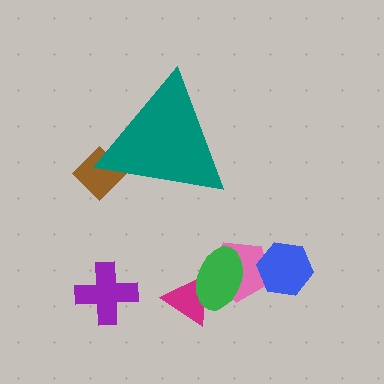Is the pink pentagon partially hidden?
No, the pink pentagon is fully visible.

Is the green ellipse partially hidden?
No, the green ellipse is fully visible.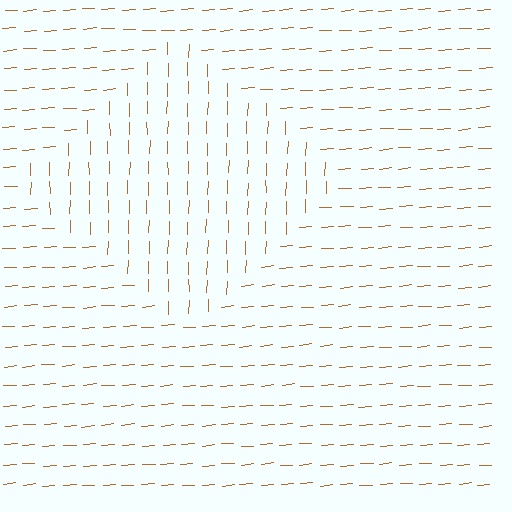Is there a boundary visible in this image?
Yes, there is a texture boundary formed by a change in line orientation.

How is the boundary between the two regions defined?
The boundary is defined purely by a change in line orientation (approximately 85 degrees difference). All lines are the same color and thickness.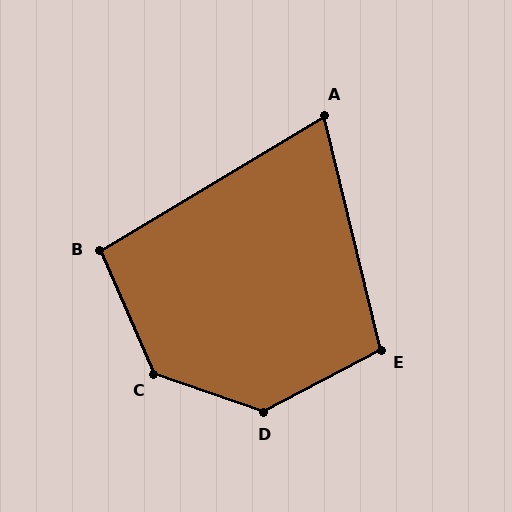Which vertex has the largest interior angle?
D, at approximately 133 degrees.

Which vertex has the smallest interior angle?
A, at approximately 73 degrees.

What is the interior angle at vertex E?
Approximately 104 degrees (obtuse).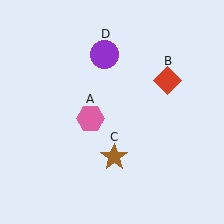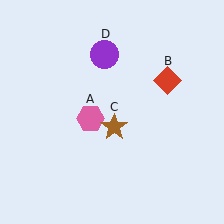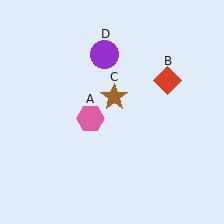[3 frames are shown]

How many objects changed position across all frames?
1 object changed position: brown star (object C).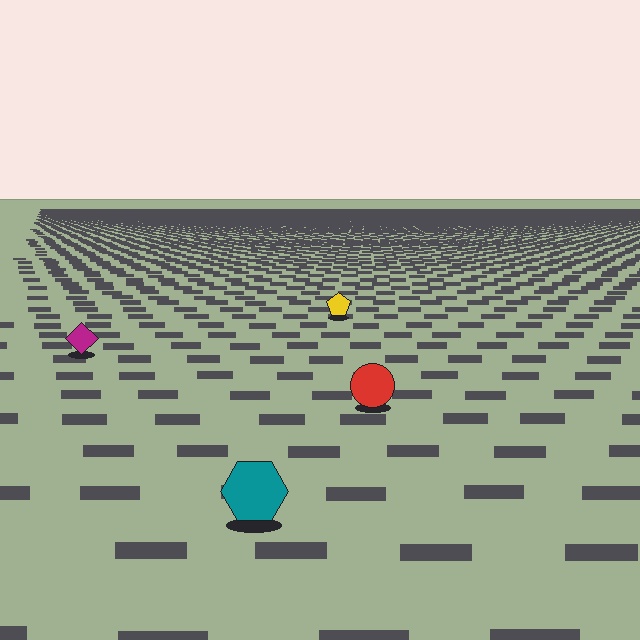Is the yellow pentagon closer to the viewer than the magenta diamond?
No. The magenta diamond is closer — you can tell from the texture gradient: the ground texture is coarser near it.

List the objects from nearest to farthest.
From nearest to farthest: the teal hexagon, the red circle, the magenta diamond, the yellow pentagon.